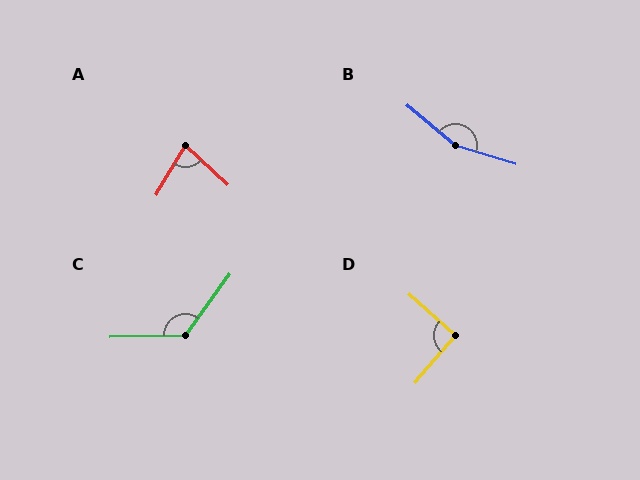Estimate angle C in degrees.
Approximately 127 degrees.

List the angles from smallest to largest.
A (79°), D (91°), C (127°), B (157°).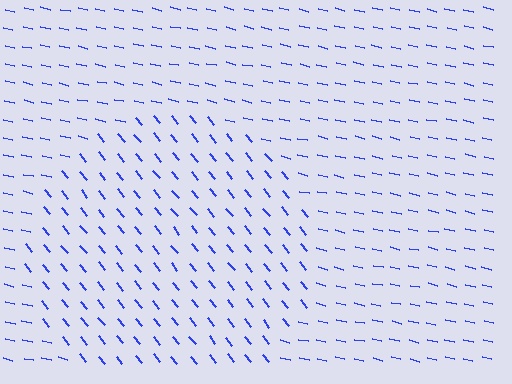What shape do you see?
I see a circle.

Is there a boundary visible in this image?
Yes, there is a texture boundary formed by a change in line orientation.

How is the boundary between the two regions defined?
The boundary is defined purely by a change in line orientation (approximately 38 degrees difference). All lines are the same color and thickness.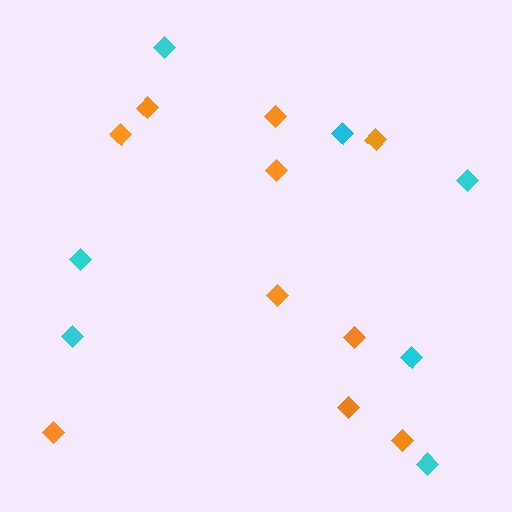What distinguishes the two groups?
There are 2 groups: one group of orange diamonds (10) and one group of cyan diamonds (7).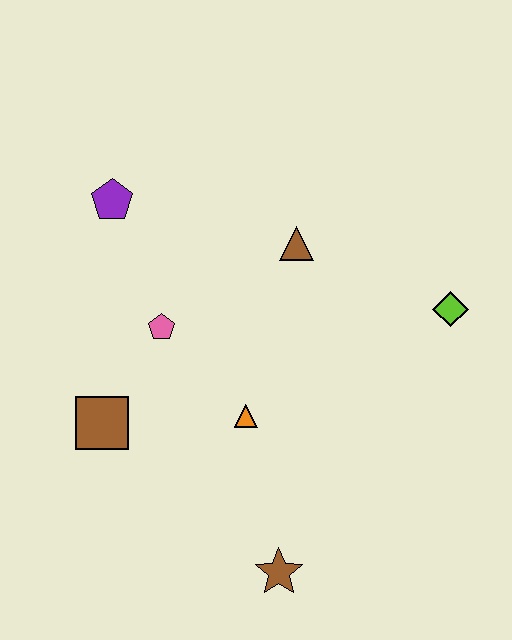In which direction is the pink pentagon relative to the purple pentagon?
The pink pentagon is below the purple pentagon.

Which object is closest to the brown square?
The pink pentagon is closest to the brown square.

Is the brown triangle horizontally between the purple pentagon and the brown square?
No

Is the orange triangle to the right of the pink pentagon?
Yes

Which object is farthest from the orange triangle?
The purple pentagon is farthest from the orange triangle.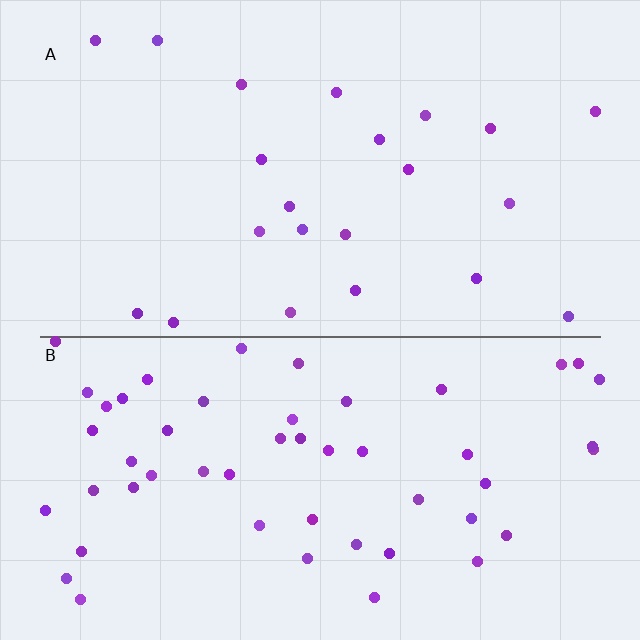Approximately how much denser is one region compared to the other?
Approximately 2.4× — region B over region A.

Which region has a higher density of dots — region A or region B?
B (the bottom).